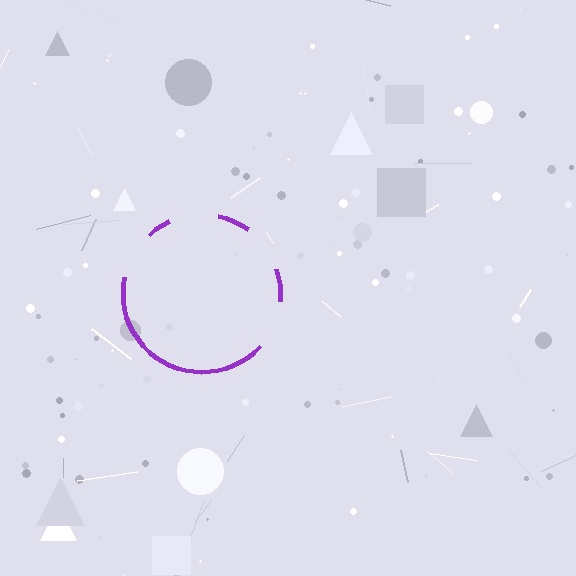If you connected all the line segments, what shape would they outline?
They would outline a circle.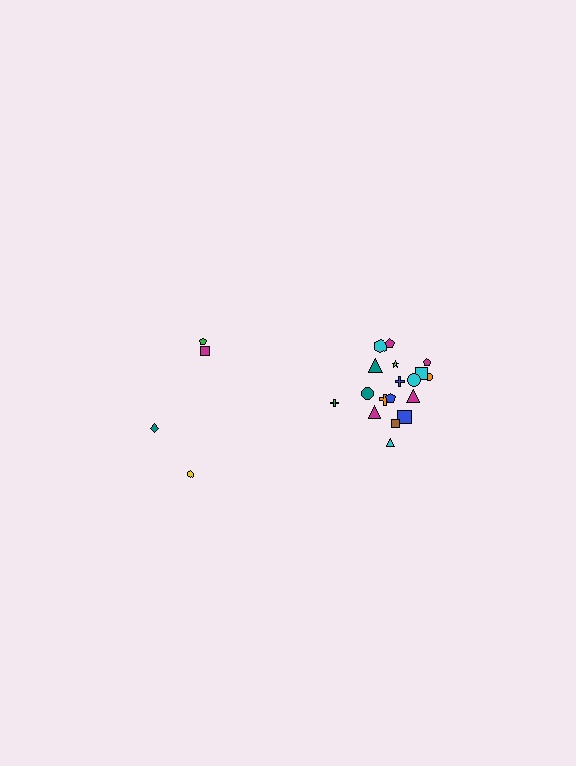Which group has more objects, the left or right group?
The right group.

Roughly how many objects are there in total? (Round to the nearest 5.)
Roughly 20 objects in total.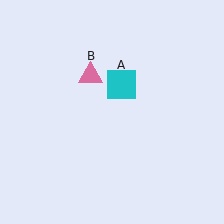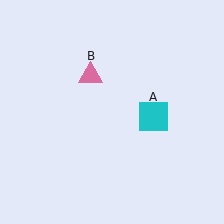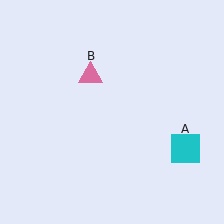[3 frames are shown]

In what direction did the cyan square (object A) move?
The cyan square (object A) moved down and to the right.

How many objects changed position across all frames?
1 object changed position: cyan square (object A).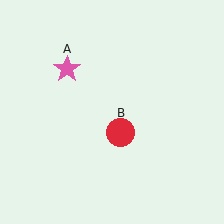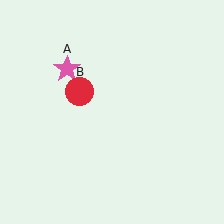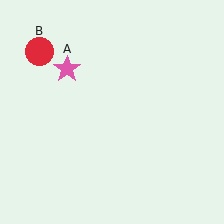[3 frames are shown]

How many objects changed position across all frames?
1 object changed position: red circle (object B).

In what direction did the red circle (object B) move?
The red circle (object B) moved up and to the left.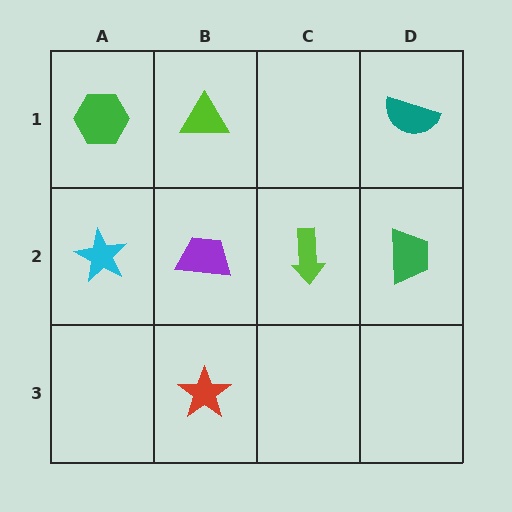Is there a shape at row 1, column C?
No, that cell is empty.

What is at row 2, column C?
A lime arrow.